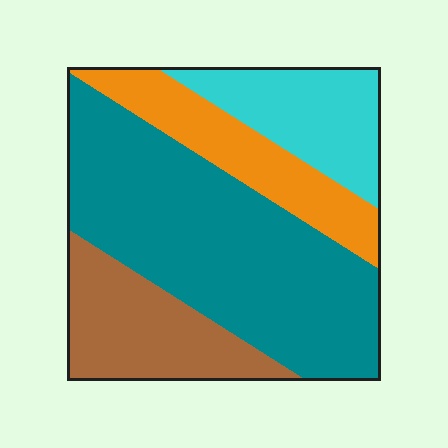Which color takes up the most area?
Teal, at roughly 50%.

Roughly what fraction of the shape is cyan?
Cyan covers roughly 15% of the shape.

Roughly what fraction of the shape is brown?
Brown covers roughly 20% of the shape.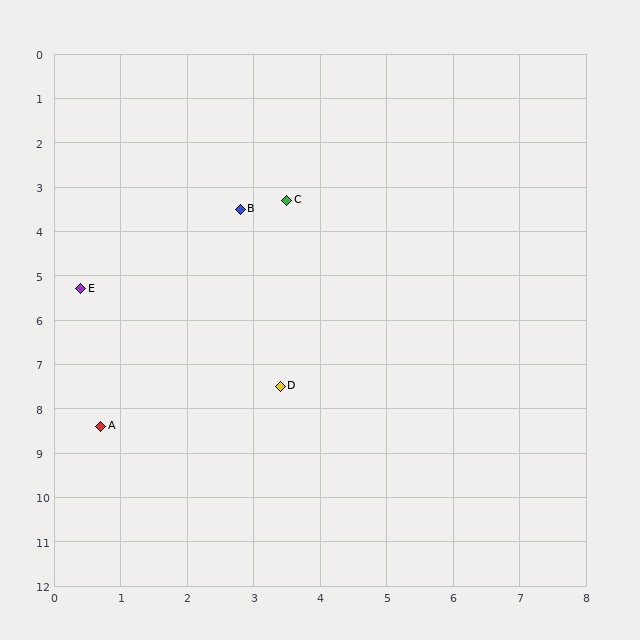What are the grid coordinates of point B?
Point B is at approximately (2.8, 3.5).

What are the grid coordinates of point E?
Point E is at approximately (0.4, 5.3).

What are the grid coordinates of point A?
Point A is at approximately (0.7, 8.4).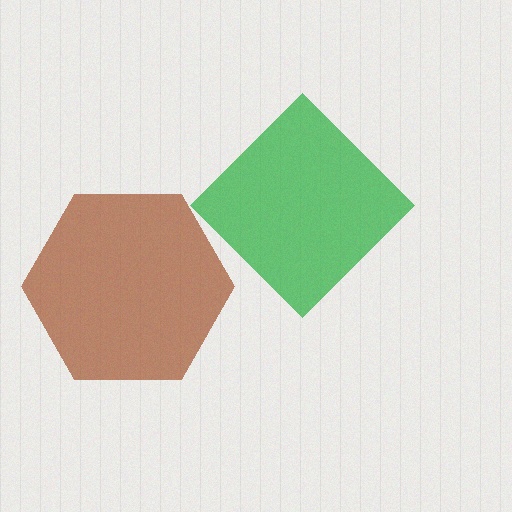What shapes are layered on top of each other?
The layered shapes are: a brown hexagon, a green diamond.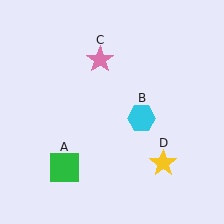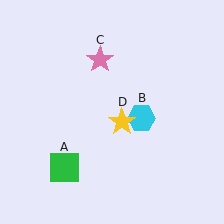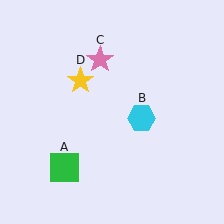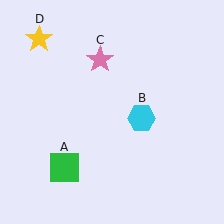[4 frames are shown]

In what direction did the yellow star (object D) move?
The yellow star (object D) moved up and to the left.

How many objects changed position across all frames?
1 object changed position: yellow star (object D).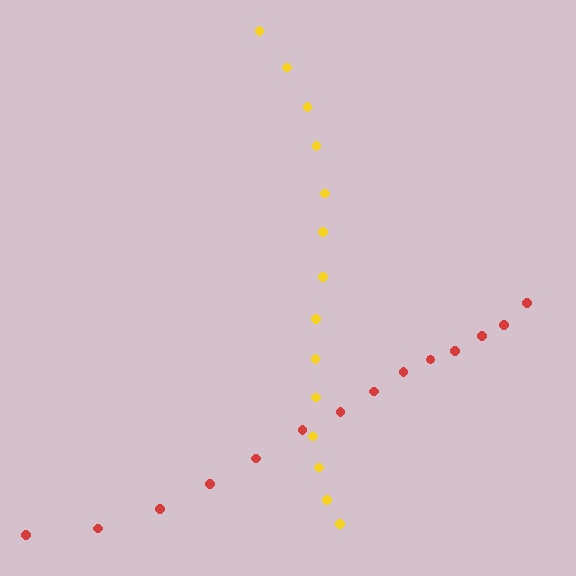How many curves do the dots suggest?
There are 2 distinct paths.